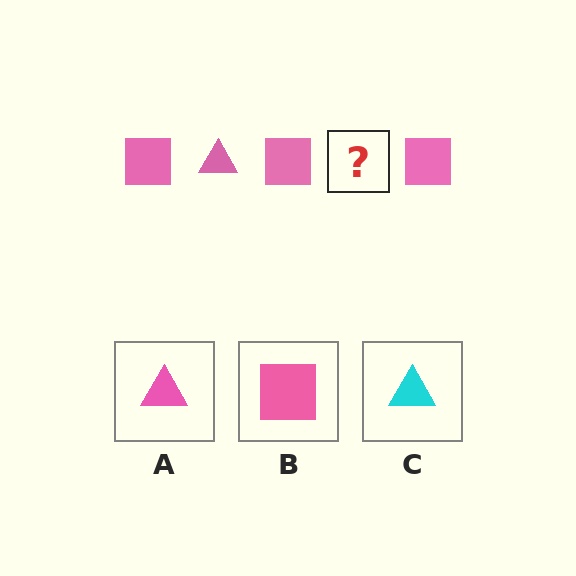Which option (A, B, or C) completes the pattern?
A.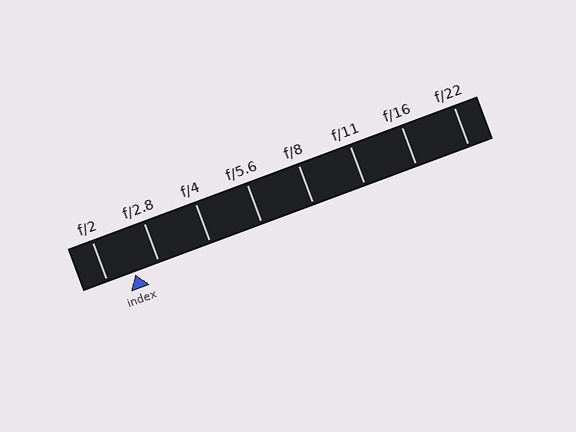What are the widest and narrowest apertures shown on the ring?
The widest aperture shown is f/2 and the narrowest is f/22.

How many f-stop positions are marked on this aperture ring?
There are 8 f-stop positions marked.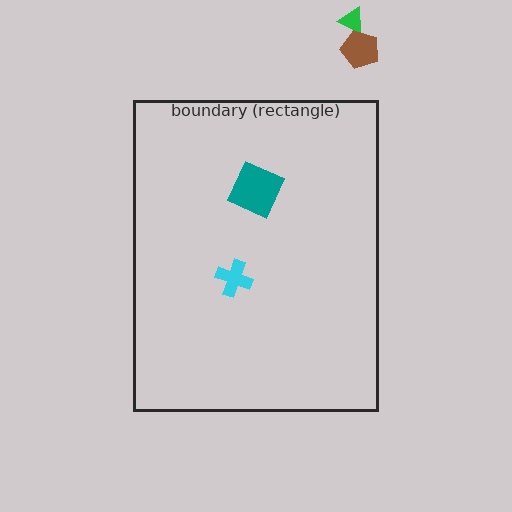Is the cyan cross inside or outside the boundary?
Inside.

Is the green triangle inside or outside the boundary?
Outside.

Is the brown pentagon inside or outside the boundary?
Outside.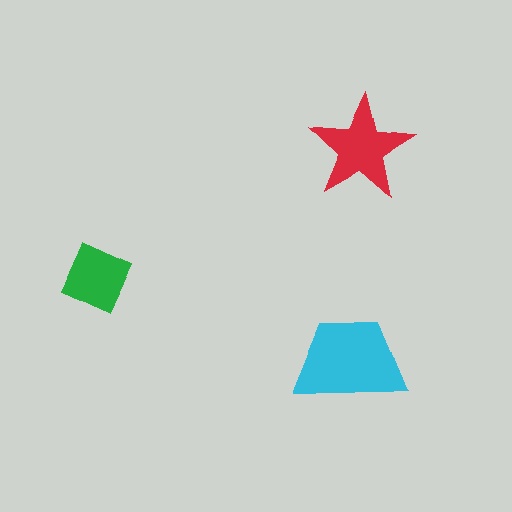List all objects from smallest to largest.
The green square, the red star, the cyan trapezoid.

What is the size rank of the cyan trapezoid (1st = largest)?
1st.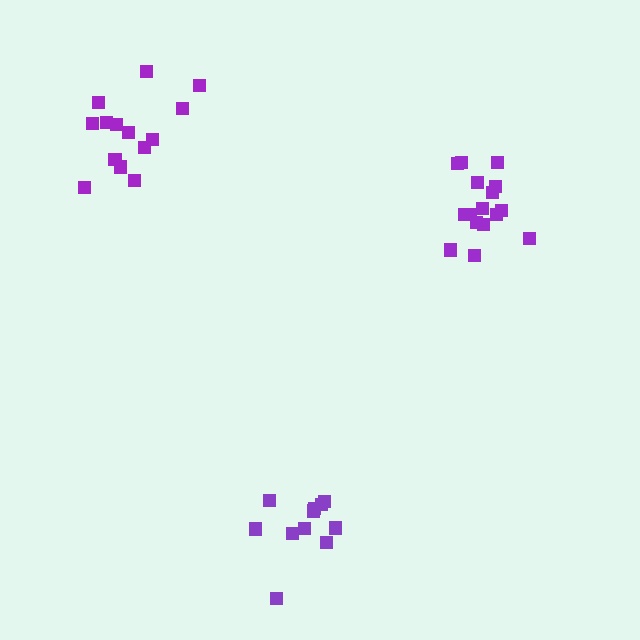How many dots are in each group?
Group 1: 14 dots, Group 2: 11 dots, Group 3: 16 dots (41 total).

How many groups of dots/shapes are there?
There are 3 groups.